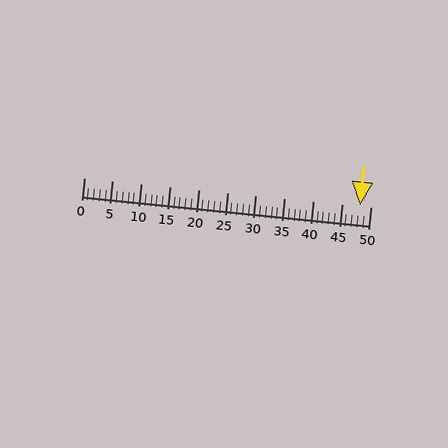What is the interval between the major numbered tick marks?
The major tick marks are spaced 5 units apart.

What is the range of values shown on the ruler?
The ruler shows values from 0 to 50.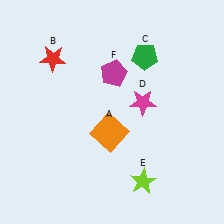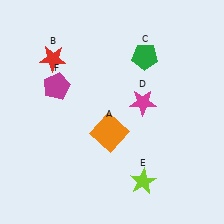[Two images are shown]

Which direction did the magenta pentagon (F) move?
The magenta pentagon (F) moved left.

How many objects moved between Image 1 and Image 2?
1 object moved between the two images.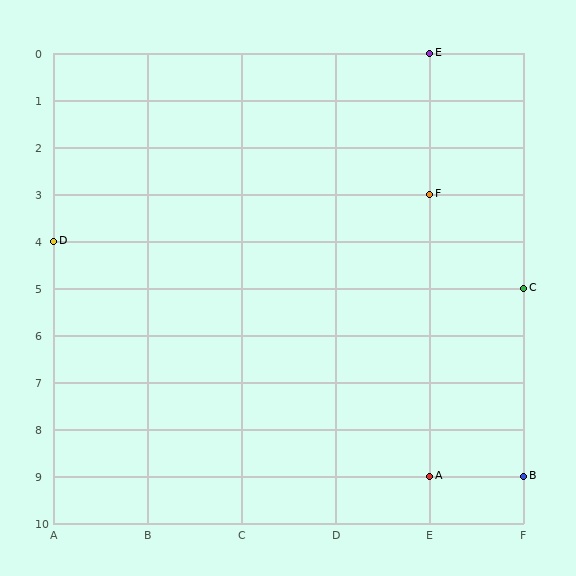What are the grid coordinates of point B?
Point B is at grid coordinates (F, 9).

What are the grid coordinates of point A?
Point A is at grid coordinates (E, 9).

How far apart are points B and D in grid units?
Points B and D are 5 columns and 5 rows apart (about 7.1 grid units diagonally).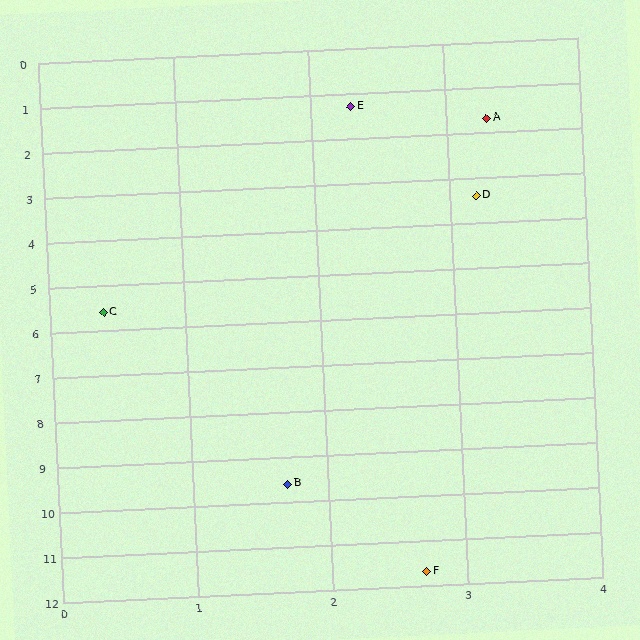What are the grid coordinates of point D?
Point D is at approximately (3.2, 3.4).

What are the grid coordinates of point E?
Point E is at approximately (2.3, 1.3).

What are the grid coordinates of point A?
Point A is at approximately (3.3, 1.7).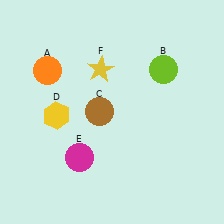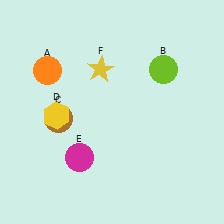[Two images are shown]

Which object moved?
The brown circle (C) moved left.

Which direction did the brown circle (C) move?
The brown circle (C) moved left.